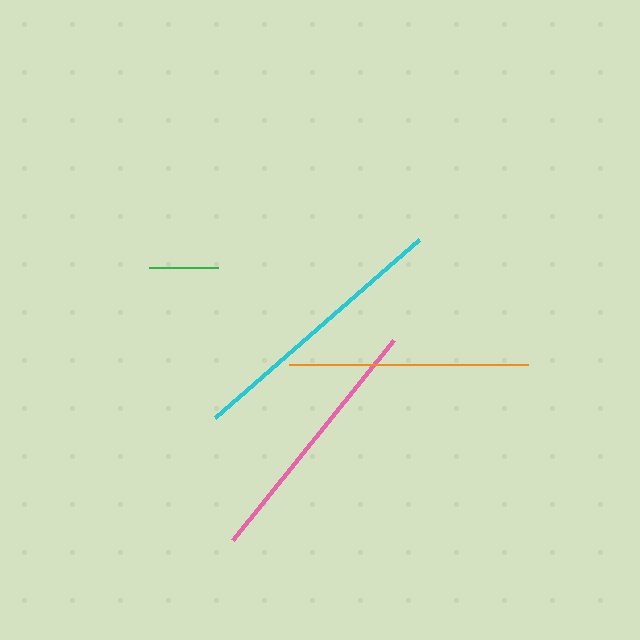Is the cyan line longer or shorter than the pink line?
The cyan line is longer than the pink line.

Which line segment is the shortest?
The green line is the shortest at approximately 69 pixels.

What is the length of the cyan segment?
The cyan segment is approximately 271 pixels long.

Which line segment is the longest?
The cyan line is the longest at approximately 271 pixels.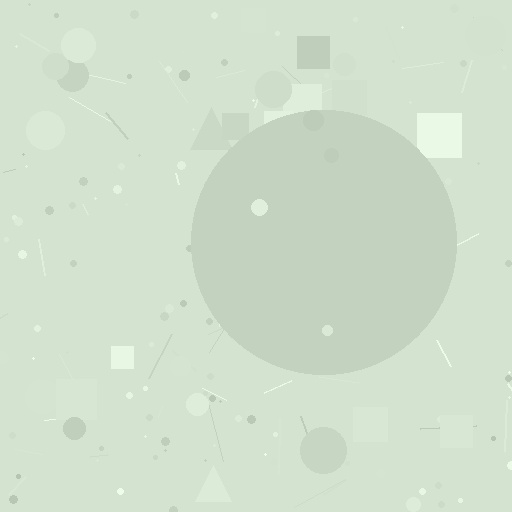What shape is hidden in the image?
A circle is hidden in the image.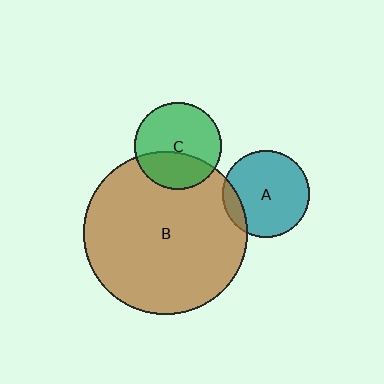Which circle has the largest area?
Circle B (brown).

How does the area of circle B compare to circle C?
Approximately 3.5 times.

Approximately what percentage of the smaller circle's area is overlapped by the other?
Approximately 35%.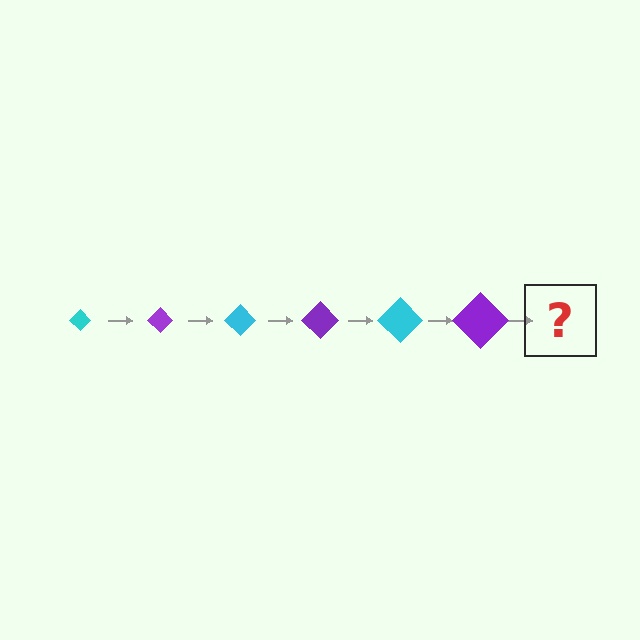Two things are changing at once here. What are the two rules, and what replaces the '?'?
The two rules are that the diamond grows larger each step and the color cycles through cyan and purple. The '?' should be a cyan diamond, larger than the previous one.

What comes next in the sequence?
The next element should be a cyan diamond, larger than the previous one.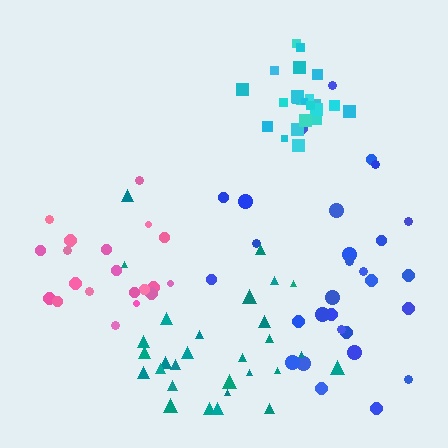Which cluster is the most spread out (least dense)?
Blue.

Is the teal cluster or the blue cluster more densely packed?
Teal.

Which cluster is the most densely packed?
Cyan.